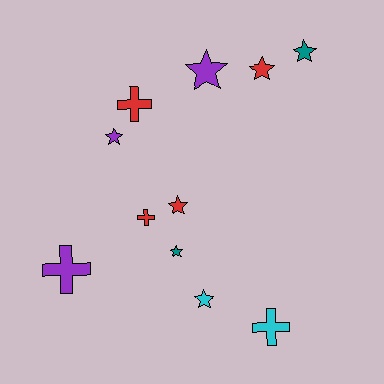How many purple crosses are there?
There is 1 purple cross.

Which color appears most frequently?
Red, with 4 objects.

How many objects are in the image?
There are 11 objects.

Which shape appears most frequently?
Star, with 7 objects.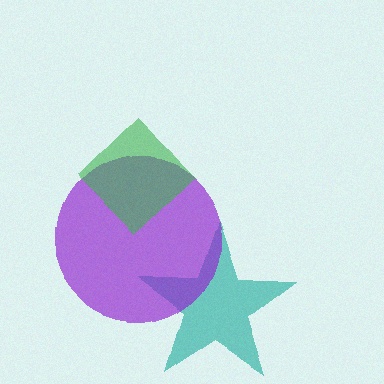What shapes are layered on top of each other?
The layered shapes are: a teal star, a purple circle, a green diamond.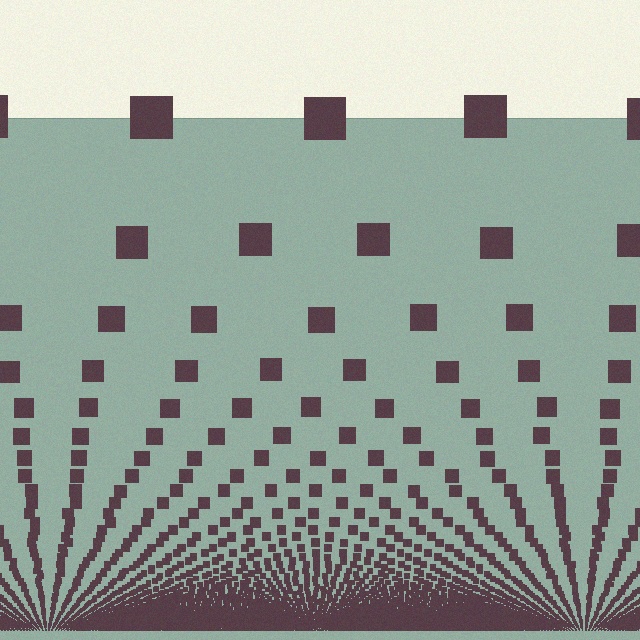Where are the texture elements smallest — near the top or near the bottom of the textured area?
Near the bottom.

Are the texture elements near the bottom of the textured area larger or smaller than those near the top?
Smaller. The gradient is inverted — elements near the bottom are smaller and denser.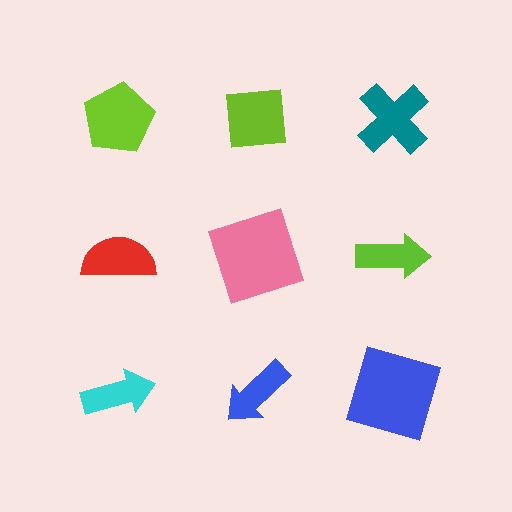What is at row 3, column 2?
A blue arrow.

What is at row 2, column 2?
A pink square.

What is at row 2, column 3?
A lime arrow.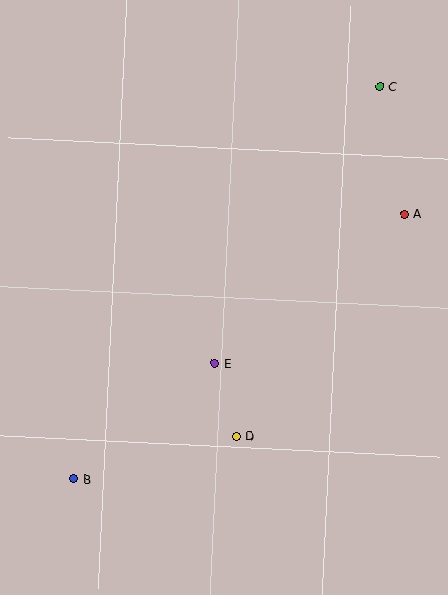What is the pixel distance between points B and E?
The distance between B and E is 182 pixels.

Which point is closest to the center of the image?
Point E at (214, 363) is closest to the center.